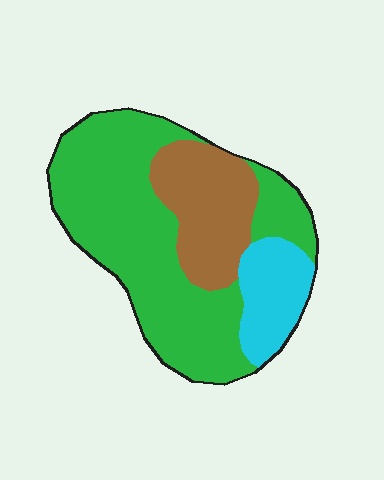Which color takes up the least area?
Cyan, at roughly 15%.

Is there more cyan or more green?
Green.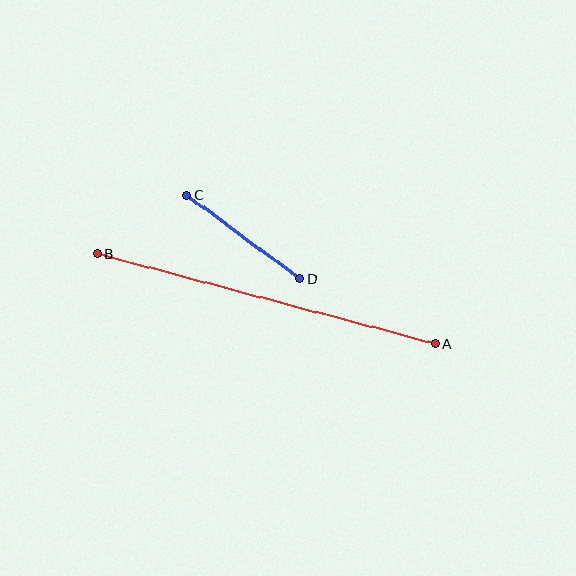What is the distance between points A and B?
The distance is approximately 349 pixels.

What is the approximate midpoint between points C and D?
The midpoint is at approximately (243, 237) pixels.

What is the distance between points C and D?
The distance is approximately 140 pixels.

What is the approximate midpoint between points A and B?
The midpoint is at approximately (266, 299) pixels.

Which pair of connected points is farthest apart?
Points A and B are farthest apart.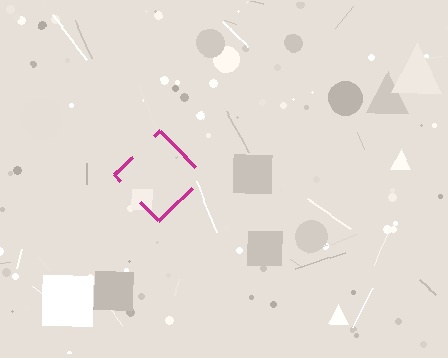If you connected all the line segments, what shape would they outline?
They would outline a diamond.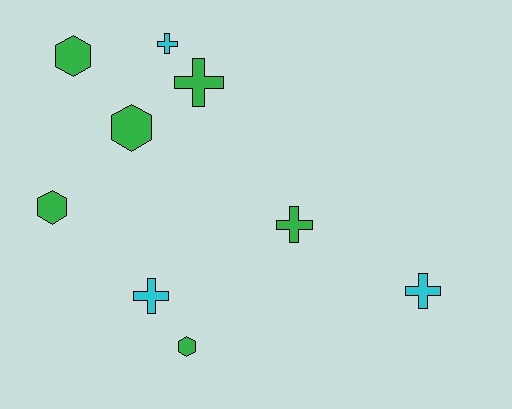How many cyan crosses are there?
There are 3 cyan crosses.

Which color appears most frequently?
Green, with 6 objects.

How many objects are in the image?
There are 9 objects.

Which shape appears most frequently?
Cross, with 5 objects.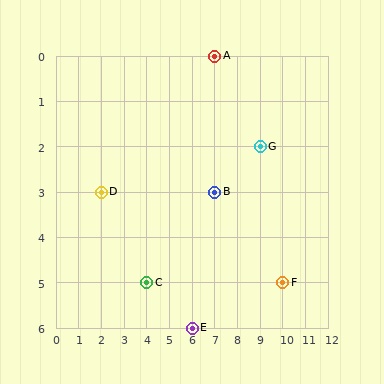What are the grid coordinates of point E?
Point E is at grid coordinates (6, 6).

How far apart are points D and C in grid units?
Points D and C are 2 columns and 2 rows apart (about 2.8 grid units diagonally).